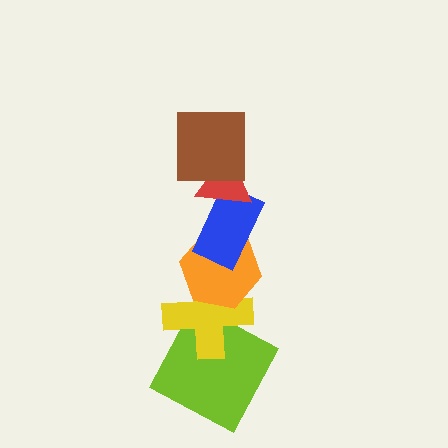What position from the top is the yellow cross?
The yellow cross is 5th from the top.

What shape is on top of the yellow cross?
The orange hexagon is on top of the yellow cross.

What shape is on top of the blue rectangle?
The red triangle is on top of the blue rectangle.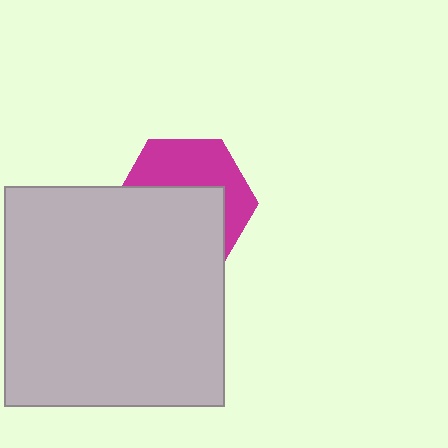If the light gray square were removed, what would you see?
You would see the complete magenta hexagon.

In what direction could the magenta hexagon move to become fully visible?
The magenta hexagon could move up. That would shift it out from behind the light gray square entirely.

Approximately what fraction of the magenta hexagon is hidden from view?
Roughly 57% of the magenta hexagon is hidden behind the light gray square.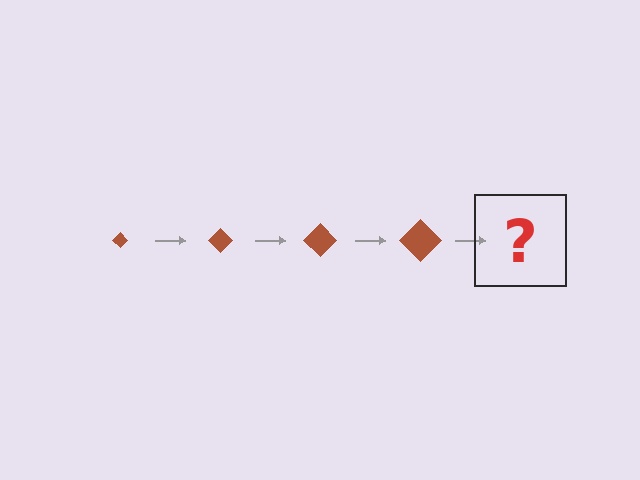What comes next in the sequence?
The next element should be a brown diamond, larger than the previous one.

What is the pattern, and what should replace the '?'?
The pattern is that the diamond gets progressively larger each step. The '?' should be a brown diamond, larger than the previous one.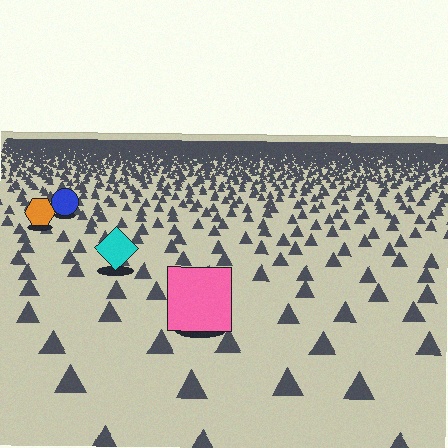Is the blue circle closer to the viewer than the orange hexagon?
No. The orange hexagon is closer — you can tell from the texture gradient: the ground texture is coarser near it.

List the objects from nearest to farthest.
From nearest to farthest: the pink square, the cyan diamond, the orange hexagon, the blue circle.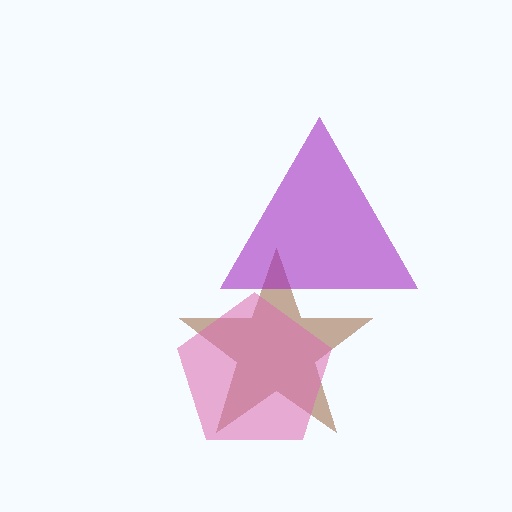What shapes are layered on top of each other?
The layered shapes are: a brown star, a pink pentagon, a purple triangle.